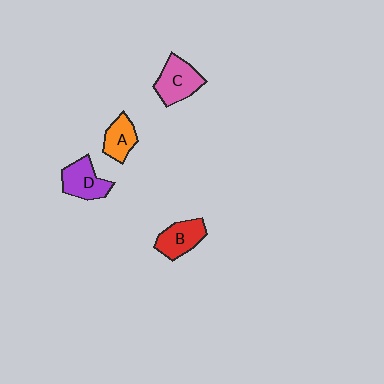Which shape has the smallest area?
Shape A (orange).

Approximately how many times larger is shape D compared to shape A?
Approximately 1.3 times.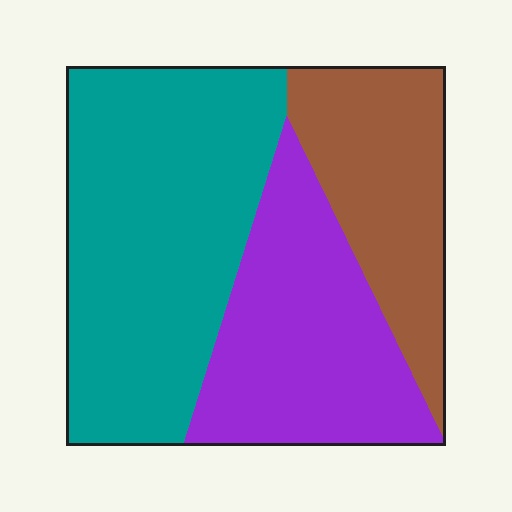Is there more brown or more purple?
Purple.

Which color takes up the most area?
Teal, at roughly 45%.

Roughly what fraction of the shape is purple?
Purple takes up between a sixth and a third of the shape.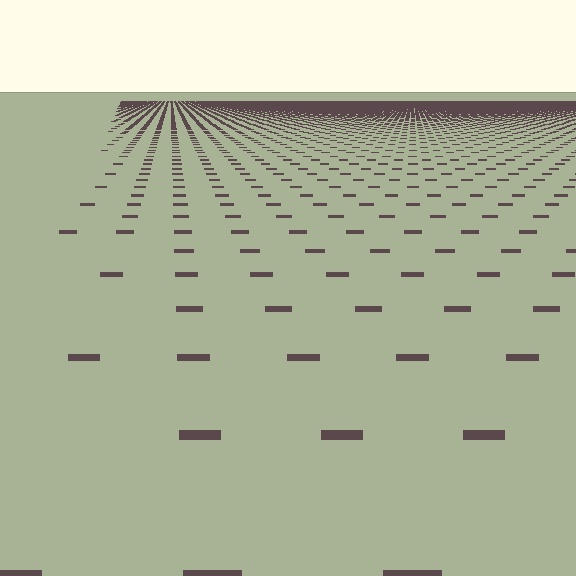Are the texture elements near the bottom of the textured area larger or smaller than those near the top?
Larger. Near the bottom, elements are closer to the viewer and appear at a bigger on-screen size.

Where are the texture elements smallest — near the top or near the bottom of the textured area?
Near the top.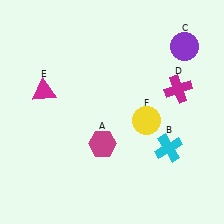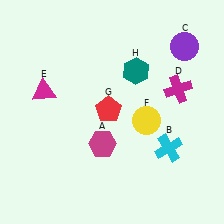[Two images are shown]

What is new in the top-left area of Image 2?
A red pentagon (G) was added in the top-left area of Image 2.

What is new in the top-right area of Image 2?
A teal hexagon (H) was added in the top-right area of Image 2.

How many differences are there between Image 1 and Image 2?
There are 2 differences between the two images.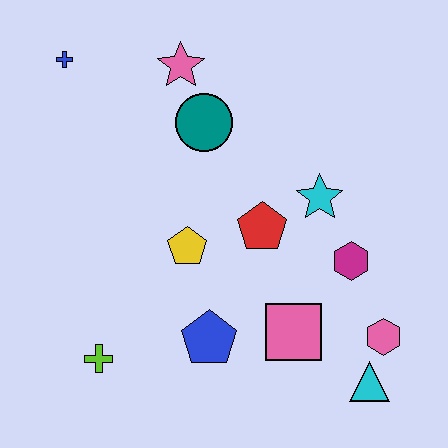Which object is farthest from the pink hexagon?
The blue cross is farthest from the pink hexagon.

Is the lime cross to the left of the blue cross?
No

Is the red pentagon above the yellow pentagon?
Yes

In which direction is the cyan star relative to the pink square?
The cyan star is above the pink square.